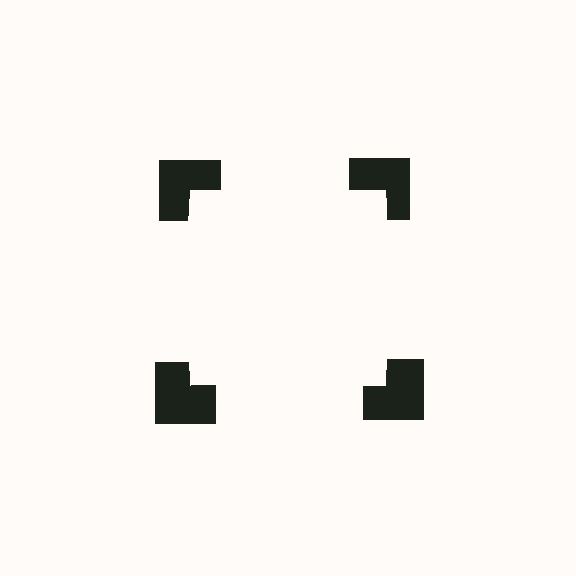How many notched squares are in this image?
There are 4 — one at each vertex of the illusory square.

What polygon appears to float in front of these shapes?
An illusory square — its edges are inferred from the aligned wedge cuts in the notched squares, not physically drawn.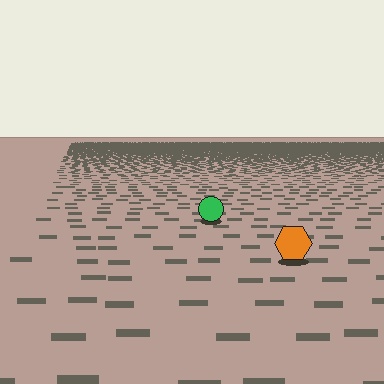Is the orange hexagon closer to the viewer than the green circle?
Yes. The orange hexagon is closer — you can tell from the texture gradient: the ground texture is coarser near it.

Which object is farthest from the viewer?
The green circle is farthest from the viewer. It appears smaller and the ground texture around it is denser.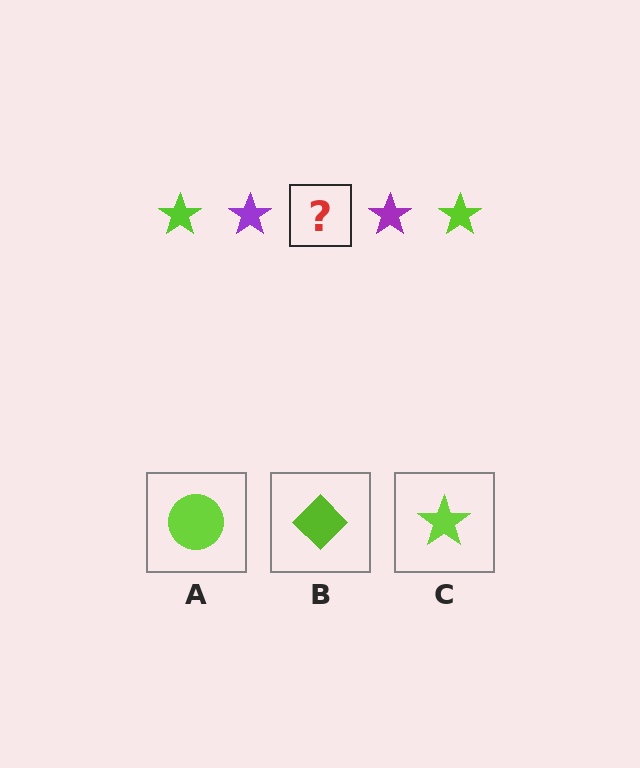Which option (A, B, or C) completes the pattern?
C.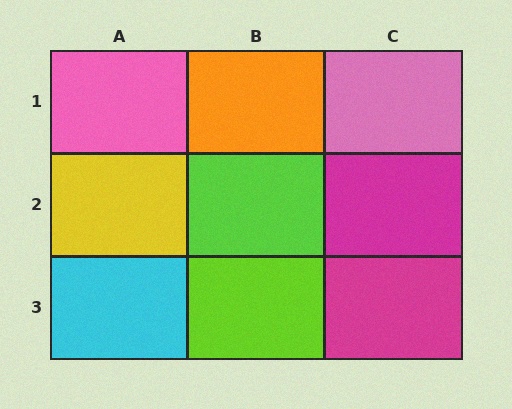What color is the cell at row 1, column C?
Pink.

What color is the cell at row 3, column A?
Cyan.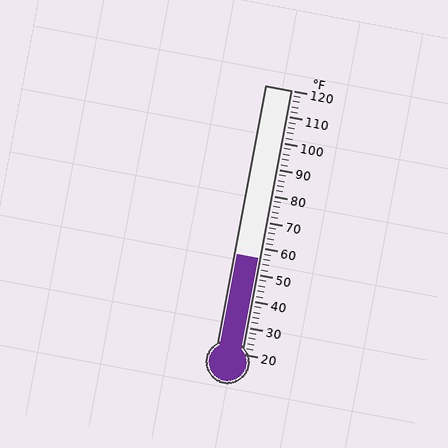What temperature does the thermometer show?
The thermometer shows approximately 56°F.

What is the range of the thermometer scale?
The thermometer scale ranges from 20°F to 120°F.